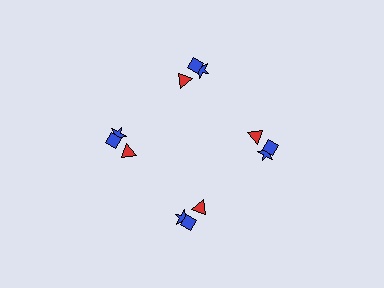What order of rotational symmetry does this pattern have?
This pattern has 4-fold rotational symmetry.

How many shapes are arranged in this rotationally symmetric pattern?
There are 12 shapes, arranged in 4 groups of 3.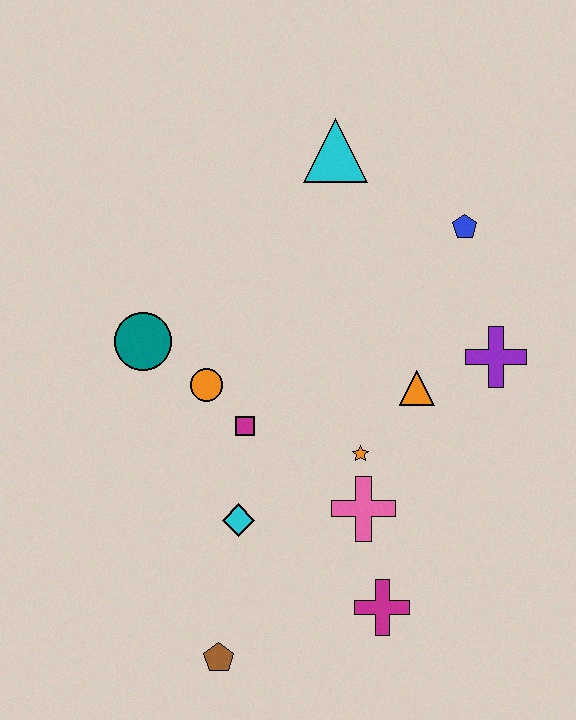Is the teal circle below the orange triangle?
No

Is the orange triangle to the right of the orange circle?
Yes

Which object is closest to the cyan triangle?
The blue pentagon is closest to the cyan triangle.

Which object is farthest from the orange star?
The cyan triangle is farthest from the orange star.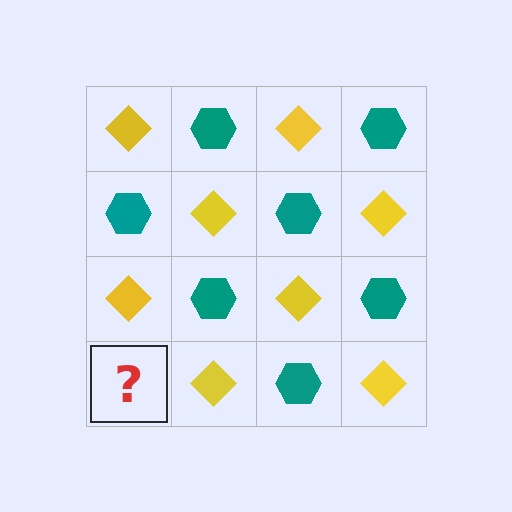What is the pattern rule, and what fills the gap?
The rule is that it alternates yellow diamond and teal hexagon in a checkerboard pattern. The gap should be filled with a teal hexagon.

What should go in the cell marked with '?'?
The missing cell should contain a teal hexagon.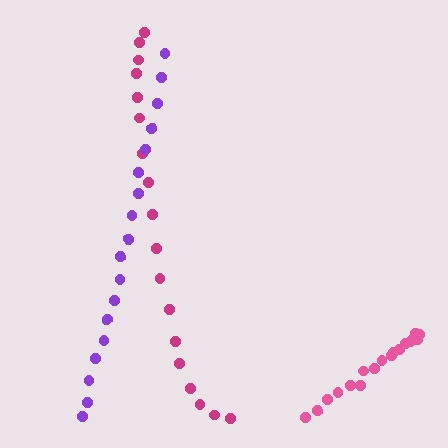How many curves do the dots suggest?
There are 3 distinct paths.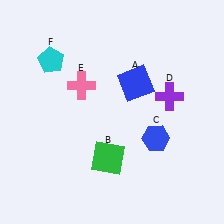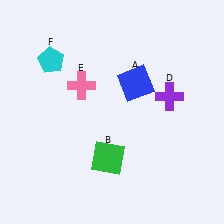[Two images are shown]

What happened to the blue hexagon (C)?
The blue hexagon (C) was removed in Image 2. It was in the bottom-right area of Image 1.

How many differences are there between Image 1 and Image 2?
There is 1 difference between the two images.